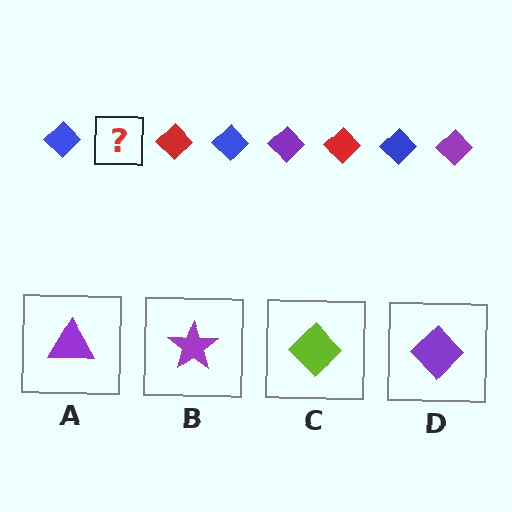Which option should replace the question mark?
Option D.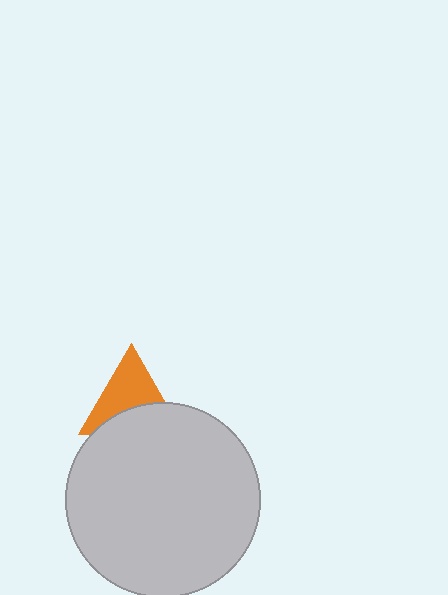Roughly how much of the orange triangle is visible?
About half of it is visible (roughly 57%).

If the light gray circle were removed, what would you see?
You would see the complete orange triangle.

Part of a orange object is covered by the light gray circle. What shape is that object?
It is a triangle.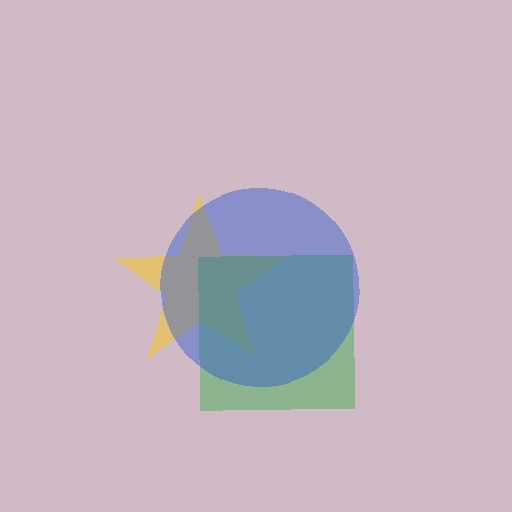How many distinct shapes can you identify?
There are 3 distinct shapes: a yellow star, a green square, a blue circle.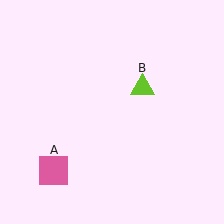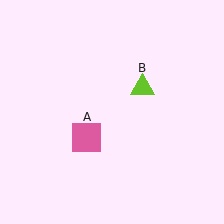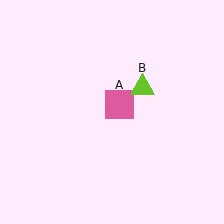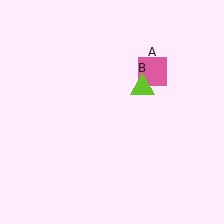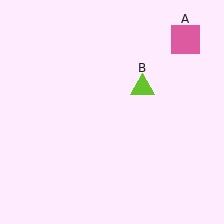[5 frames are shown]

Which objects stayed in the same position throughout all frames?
Lime triangle (object B) remained stationary.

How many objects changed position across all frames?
1 object changed position: pink square (object A).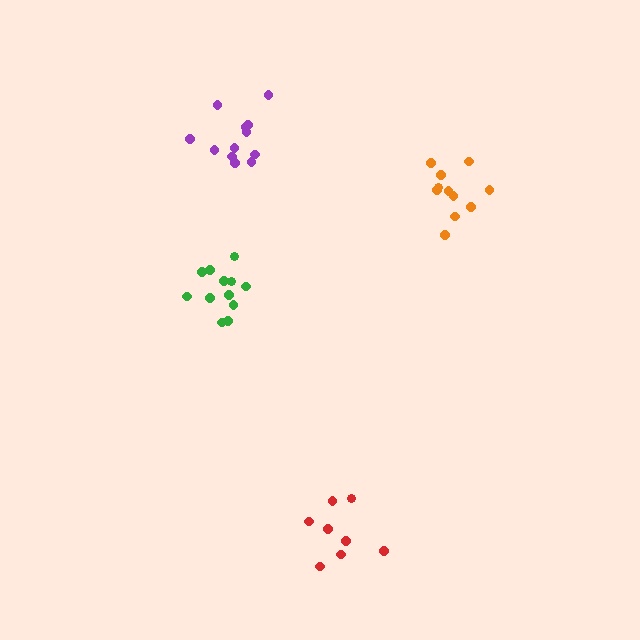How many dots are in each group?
Group 1: 12 dots, Group 2: 8 dots, Group 3: 12 dots, Group 4: 11 dots (43 total).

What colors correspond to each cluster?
The clusters are colored: green, red, purple, orange.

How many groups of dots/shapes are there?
There are 4 groups.